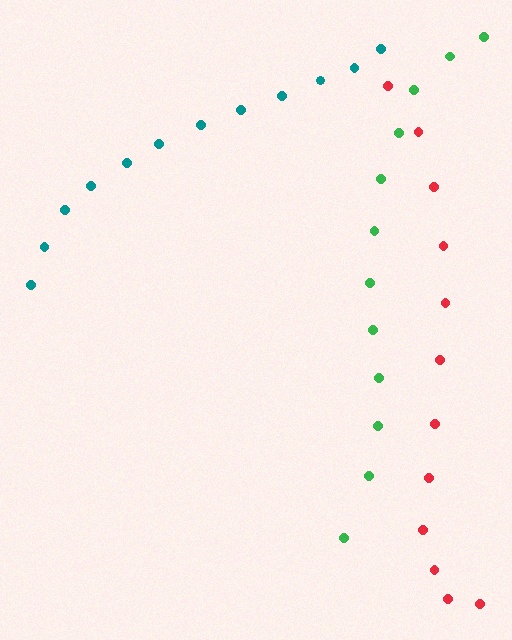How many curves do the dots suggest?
There are 3 distinct paths.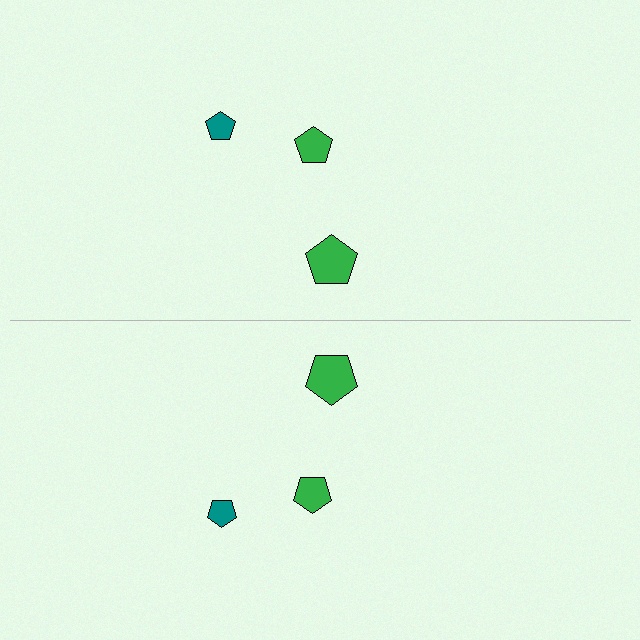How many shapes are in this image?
There are 6 shapes in this image.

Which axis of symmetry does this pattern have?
The pattern has a horizontal axis of symmetry running through the center of the image.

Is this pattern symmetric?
Yes, this pattern has bilateral (reflection) symmetry.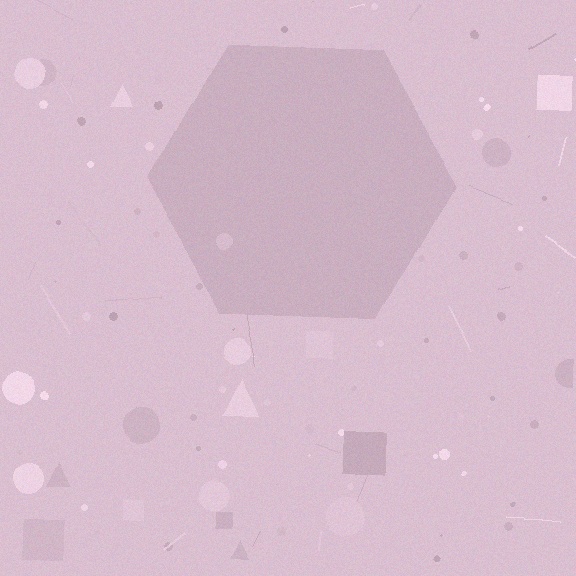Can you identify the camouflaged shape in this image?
The camouflaged shape is a hexagon.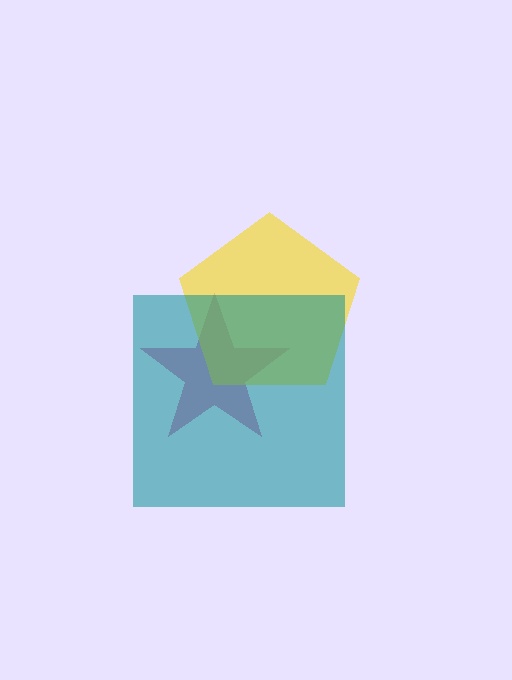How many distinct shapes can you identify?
There are 3 distinct shapes: a magenta star, a yellow pentagon, a teal square.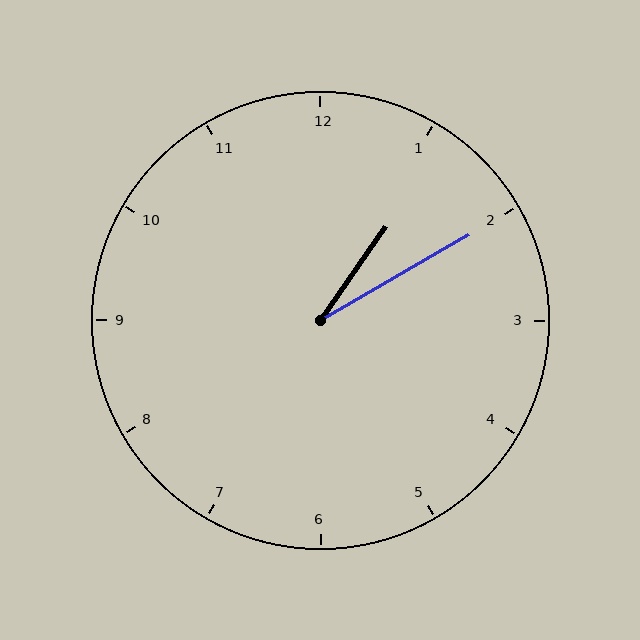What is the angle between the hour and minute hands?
Approximately 25 degrees.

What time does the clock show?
1:10.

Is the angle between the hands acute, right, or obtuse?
It is acute.